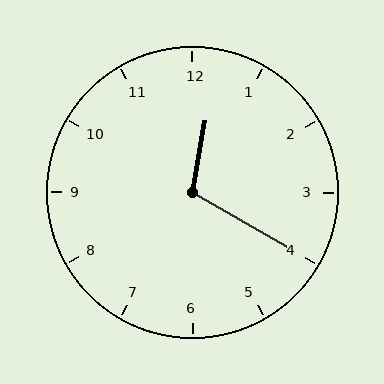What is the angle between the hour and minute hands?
Approximately 110 degrees.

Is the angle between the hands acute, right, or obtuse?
It is obtuse.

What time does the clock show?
12:20.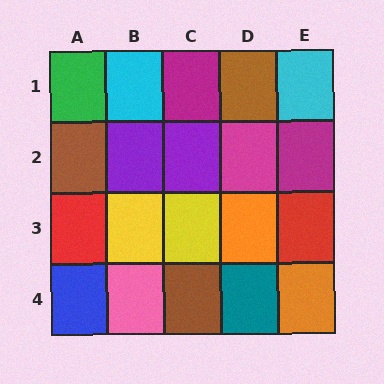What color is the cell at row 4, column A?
Blue.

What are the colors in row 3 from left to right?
Red, yellow, yellow, orange, red.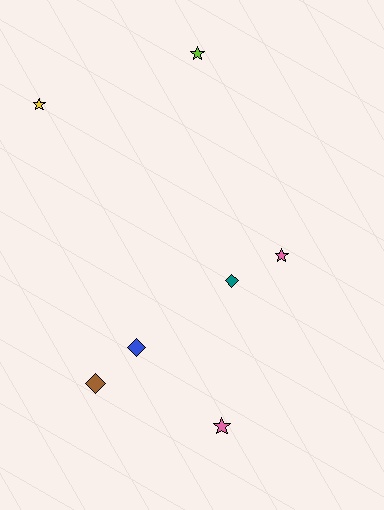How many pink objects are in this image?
There are 2 pink objects.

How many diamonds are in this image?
There are 3 diamonds.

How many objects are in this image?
There are 7 objects.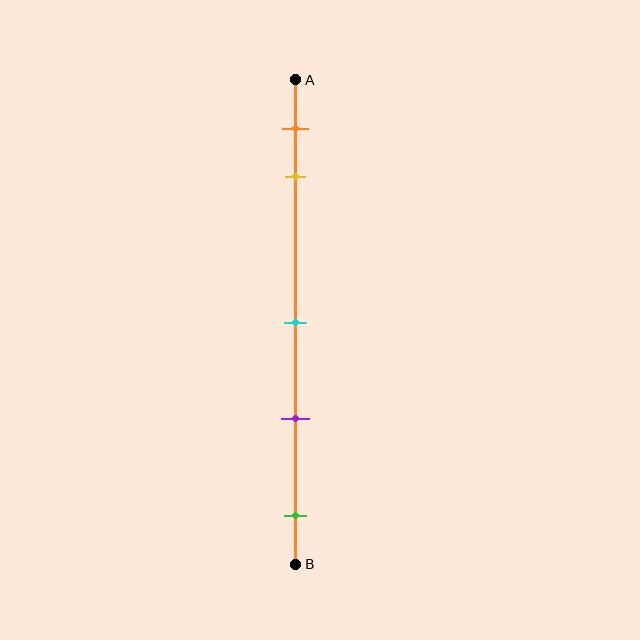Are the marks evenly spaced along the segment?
No, the marks are not evenly spaced.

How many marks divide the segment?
There are 5 marks dividing the segment.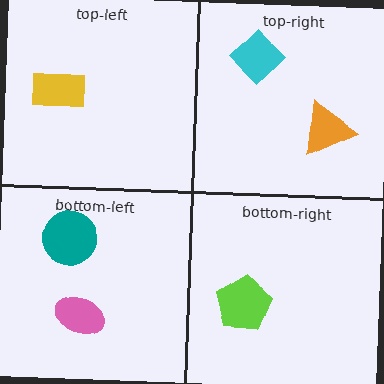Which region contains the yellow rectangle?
The top-left region.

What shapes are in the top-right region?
The orange triangle, the cyan diamond.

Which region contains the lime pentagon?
The bottom-right region.